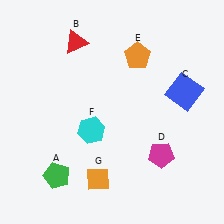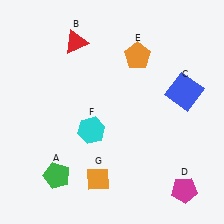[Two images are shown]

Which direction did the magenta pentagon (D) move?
The magenta pentagon (D) moved down.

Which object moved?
The magenta pentagon (D) moved down.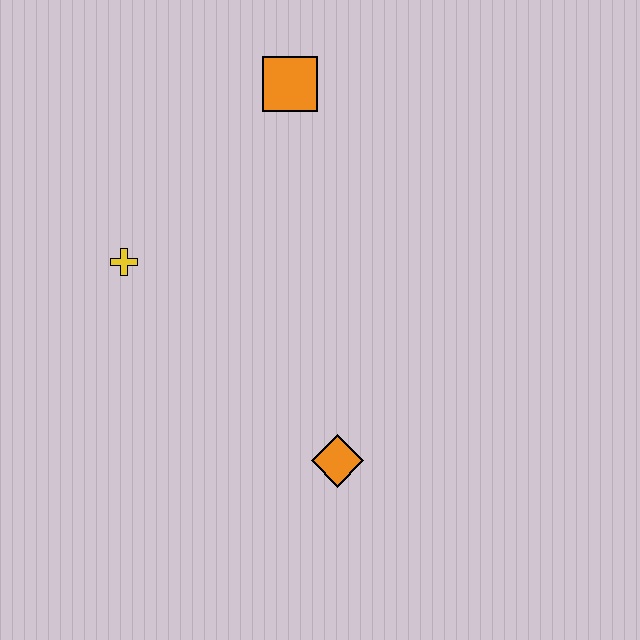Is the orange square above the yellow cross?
Yes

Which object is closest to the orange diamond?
The yellow cross is closest to the orange diamond.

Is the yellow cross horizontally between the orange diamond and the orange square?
No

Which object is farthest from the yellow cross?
The orange diamond is farthest from the yellow cross.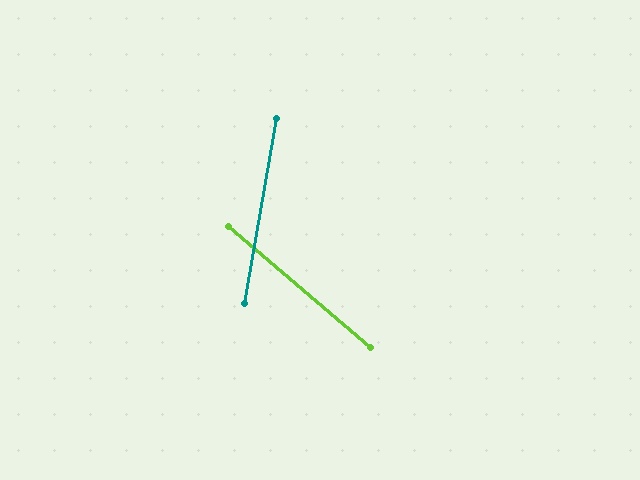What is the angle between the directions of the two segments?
Approximately 60 degrees.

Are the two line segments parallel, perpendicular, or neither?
Neither parallel nor perpendicular — they differ by about 60°.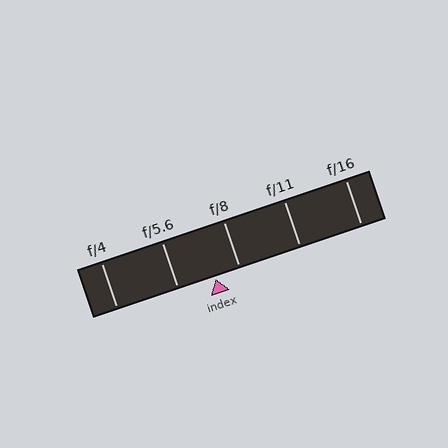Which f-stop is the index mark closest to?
The index mark is closest to f/8.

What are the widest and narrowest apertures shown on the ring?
The widest aperture shown is f/4 and the narrowest is f/16.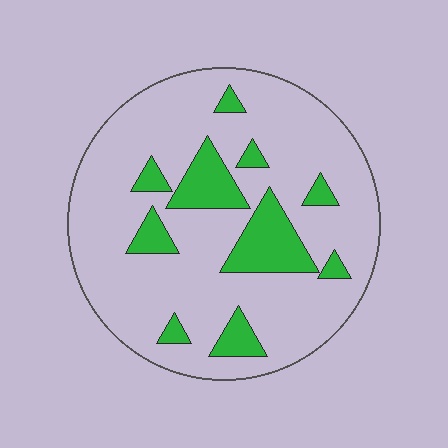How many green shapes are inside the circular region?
10.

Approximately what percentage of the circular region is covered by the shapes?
Approximately 20%.